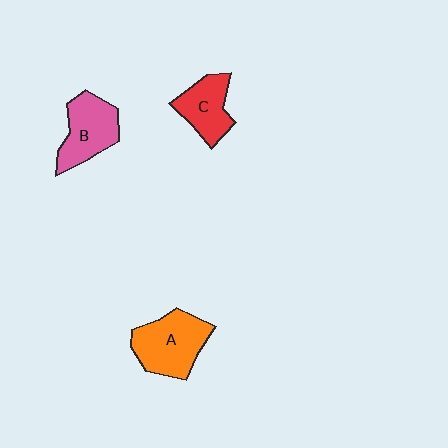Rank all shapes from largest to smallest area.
From largest to smallest: A (orange), B (pink), C (red).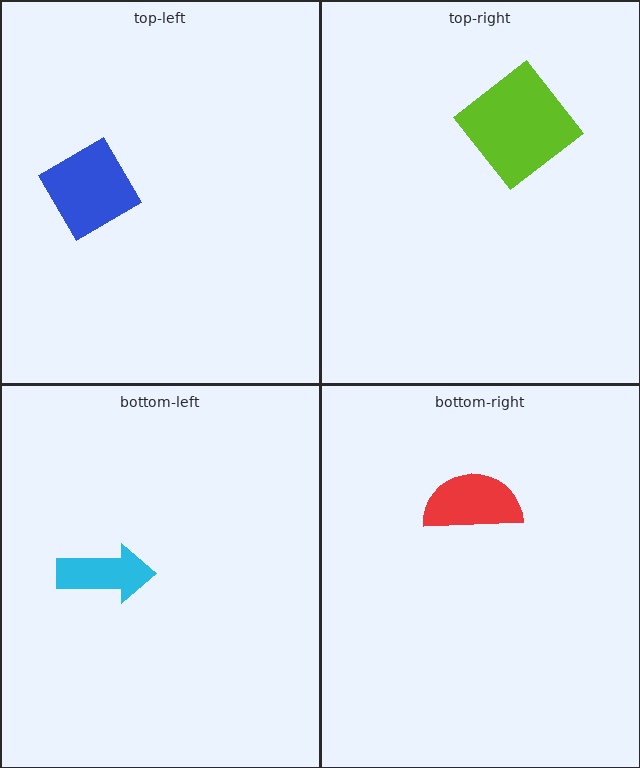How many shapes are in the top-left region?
1.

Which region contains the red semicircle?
The bottom-right region.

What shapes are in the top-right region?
The lime diamond.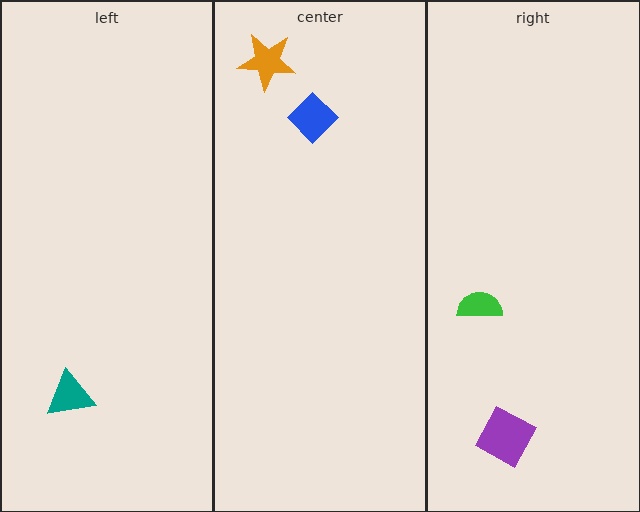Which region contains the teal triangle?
The left region.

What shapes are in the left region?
The teal triangle.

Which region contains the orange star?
The center region.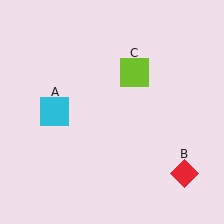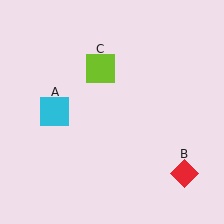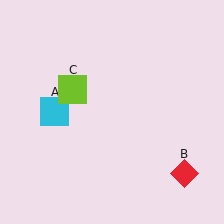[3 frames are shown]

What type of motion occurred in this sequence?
The lime square (object C) rotated counterclockwise around the center of the scene.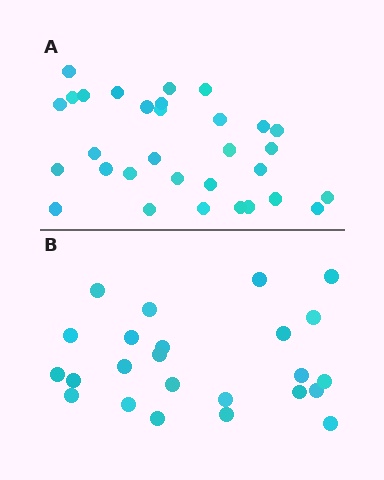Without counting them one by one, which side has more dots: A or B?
Region A (the top region) has more dots.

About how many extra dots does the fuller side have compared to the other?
Region A has roughly 8 or so more dots than region B.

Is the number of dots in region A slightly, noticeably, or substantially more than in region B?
Region A has noticeably more, but not dramatically so. The ratio is roughly 1.3 to 1.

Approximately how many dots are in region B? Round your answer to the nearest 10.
About 20 dots. (The exact count is 24, which rounds to 20.)